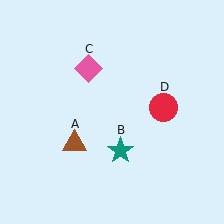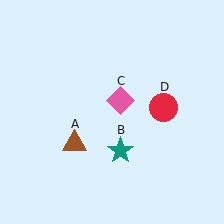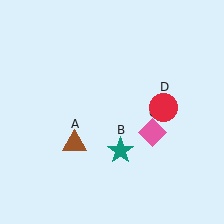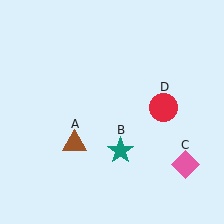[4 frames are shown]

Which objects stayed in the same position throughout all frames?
Brown triangle (object A) and teal star (object B) and red circle (object D) remained stationary.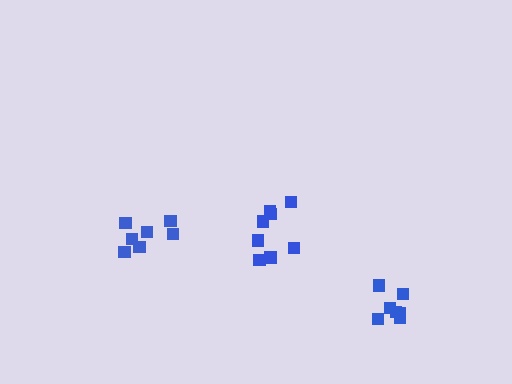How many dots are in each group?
Group 1: 7 dots, Group 2: 8 dots, Group 3: 7 dots (22 total).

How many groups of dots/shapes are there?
There are 3 groups.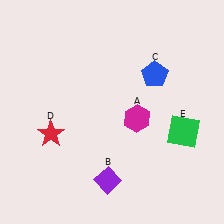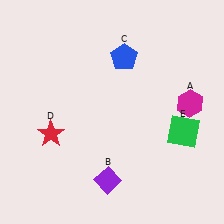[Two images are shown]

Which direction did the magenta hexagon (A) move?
The magenta hexagon (A) moved right.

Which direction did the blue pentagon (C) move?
The blue pentagon (C) moved left.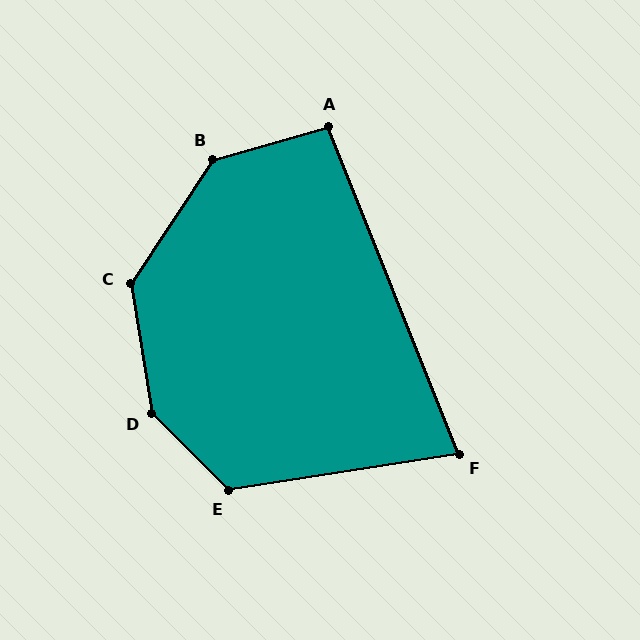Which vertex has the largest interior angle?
D, at approximately 144 degrees.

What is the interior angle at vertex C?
Approximately 137 degrees (obtuse).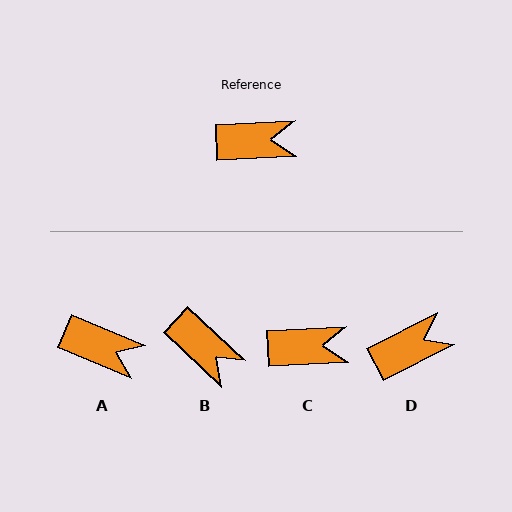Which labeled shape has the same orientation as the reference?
C.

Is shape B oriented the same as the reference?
No, it is off by about 46 degrees.